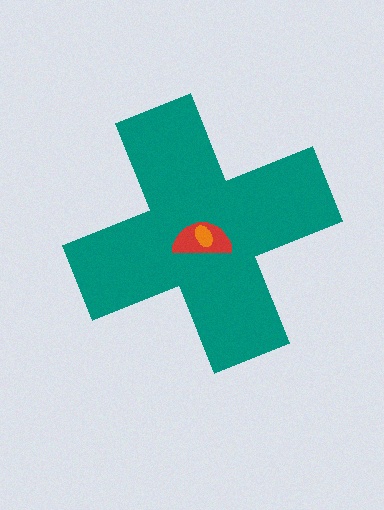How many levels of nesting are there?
3.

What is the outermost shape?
The teal cross.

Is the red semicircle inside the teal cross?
Yes.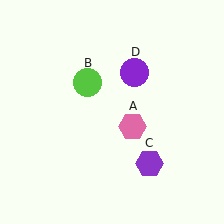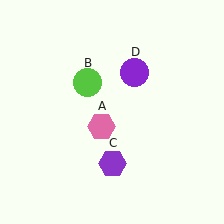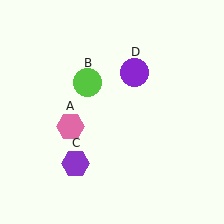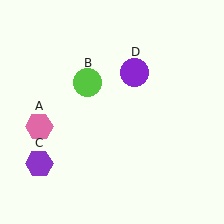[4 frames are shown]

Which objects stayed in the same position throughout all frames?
Lime circle (object B) and purple circle (object D) remained stationary.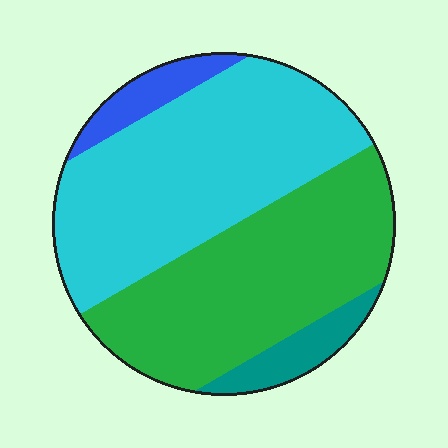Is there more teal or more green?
Green.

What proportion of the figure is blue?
Blue takes up about one tenth (1/10) of the figure.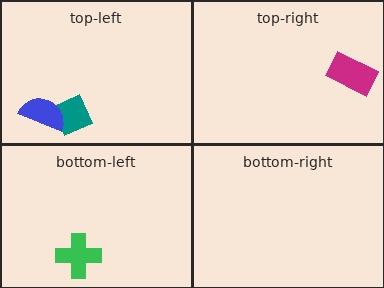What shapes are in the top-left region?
The teal diamond, the blue semicircle.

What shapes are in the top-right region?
The magenta rectangle.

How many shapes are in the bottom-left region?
1.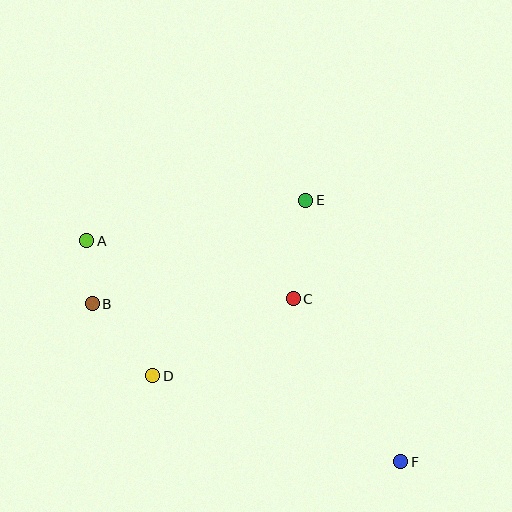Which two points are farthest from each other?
Points A and F are farthest from each other.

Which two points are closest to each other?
Points A and B are closest to each other.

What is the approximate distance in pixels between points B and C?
The distance between B and C is approximately 201 pixels.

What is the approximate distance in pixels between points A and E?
The distance between A and E is approximately 223 pixels.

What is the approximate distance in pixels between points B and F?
The distance between B and F is approximately 346 pixels.